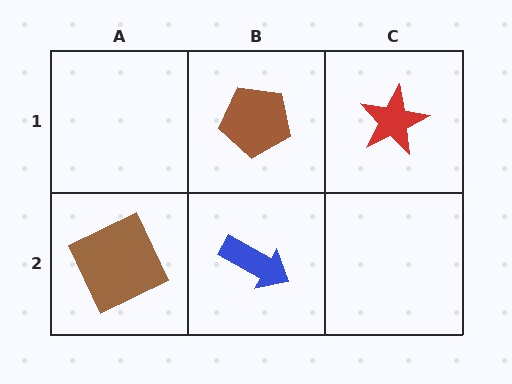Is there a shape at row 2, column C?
No, that cell is empty.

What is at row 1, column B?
A brown pentagon.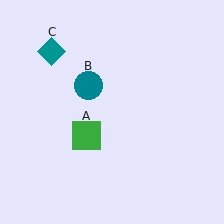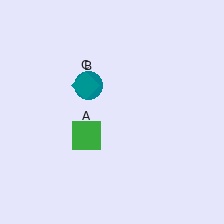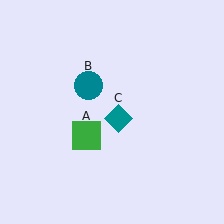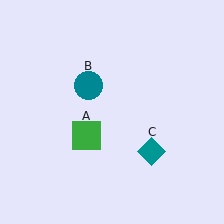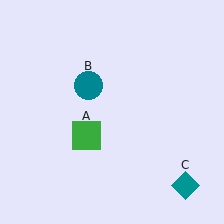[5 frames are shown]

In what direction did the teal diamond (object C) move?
The teal diamond (object C) moved down and to the right.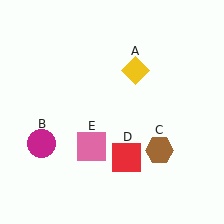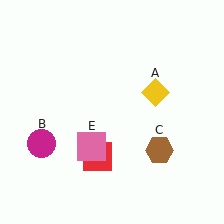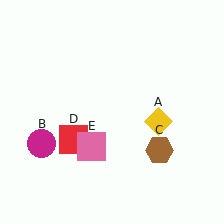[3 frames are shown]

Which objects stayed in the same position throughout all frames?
Magenta circle (object B) and brown hexagon (object C) and pink square (object E) remained stationary.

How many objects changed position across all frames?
2 objects changed position: yellow diamond (object A), red square (object D).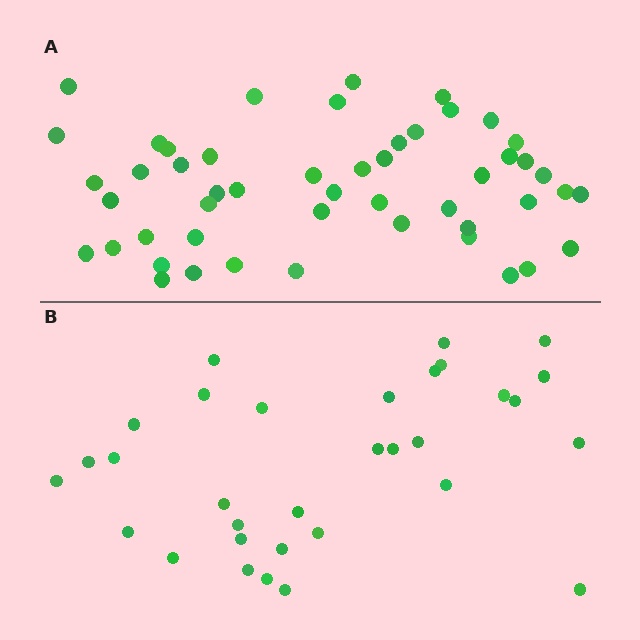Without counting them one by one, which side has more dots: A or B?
Region A (the top region) has more dots.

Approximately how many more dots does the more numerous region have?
Region A has approximately 20 more dots than region B.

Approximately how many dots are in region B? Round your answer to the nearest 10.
About 30 dots. (The exact count is 32, which rounds to 30.)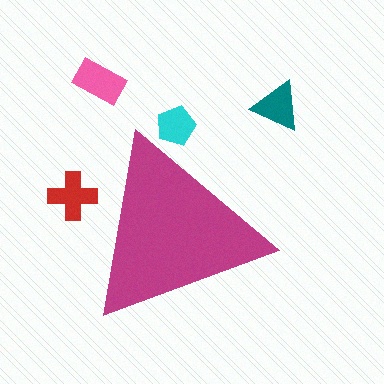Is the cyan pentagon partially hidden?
Yes, the cyan pentagon is partially hidden behind the magenta triangle.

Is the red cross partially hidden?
Yes, the red cross is partially hidden behind the magenta triangle.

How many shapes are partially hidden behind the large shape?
2 shapes are partially hidden.